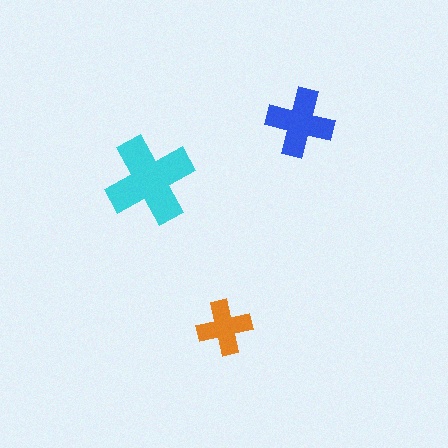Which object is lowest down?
The orange cross is bottommost.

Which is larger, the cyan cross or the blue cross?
The cyan one.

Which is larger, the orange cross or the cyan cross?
The cyan one.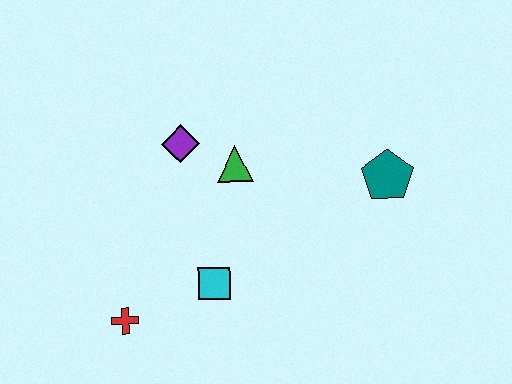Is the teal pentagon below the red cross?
No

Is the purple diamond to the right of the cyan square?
No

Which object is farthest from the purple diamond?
The teal pentagon is farthest from the purple diamond.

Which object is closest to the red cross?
The cyan square is closest to the red cross.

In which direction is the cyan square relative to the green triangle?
The cyan square is below the green triangle.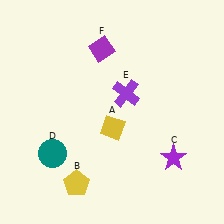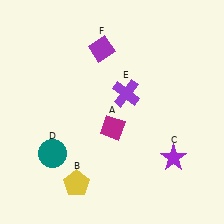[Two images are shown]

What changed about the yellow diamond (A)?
In Image 1, A is yellow. In Image 2, it changed to magenta.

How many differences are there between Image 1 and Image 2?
There is 1 difference between the two images.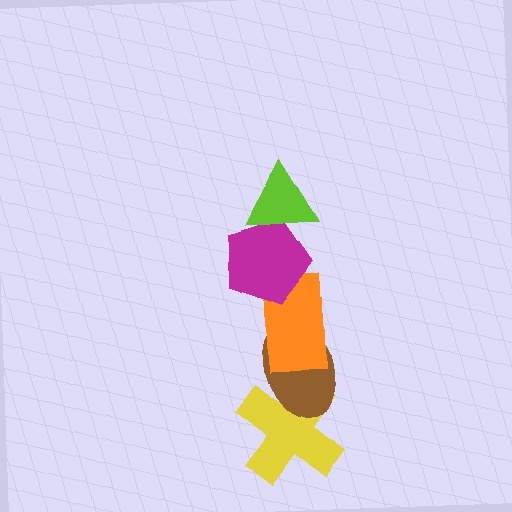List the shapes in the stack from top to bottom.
From top to bottom: the lime triangle, the magenta pentagon, the orange rectangle, the brown ellipse, the yellow cross.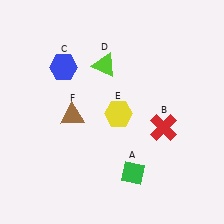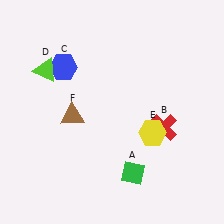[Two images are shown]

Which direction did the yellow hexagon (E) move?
The yellow hexagon (E) moved right.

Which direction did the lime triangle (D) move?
The lime triangle (D) moved left.